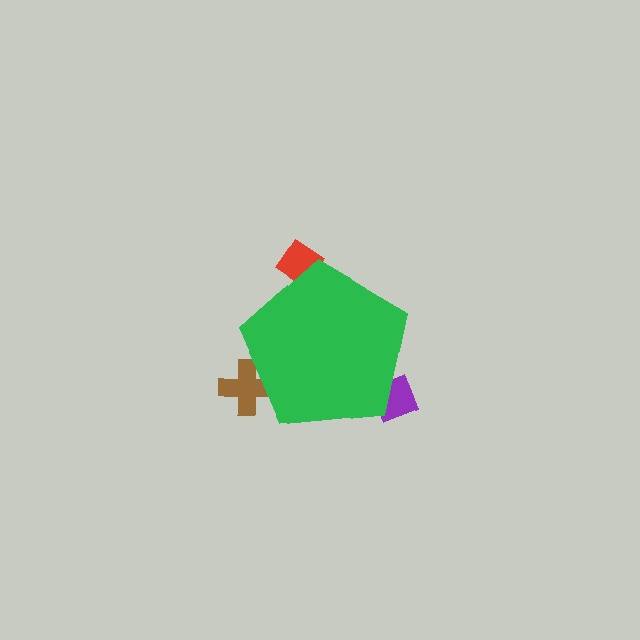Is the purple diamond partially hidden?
Yes, the purple diamond is partially hidden behind the green pentagon.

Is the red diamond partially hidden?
Yes, the red diamond is partially hidden behind the green pentagon.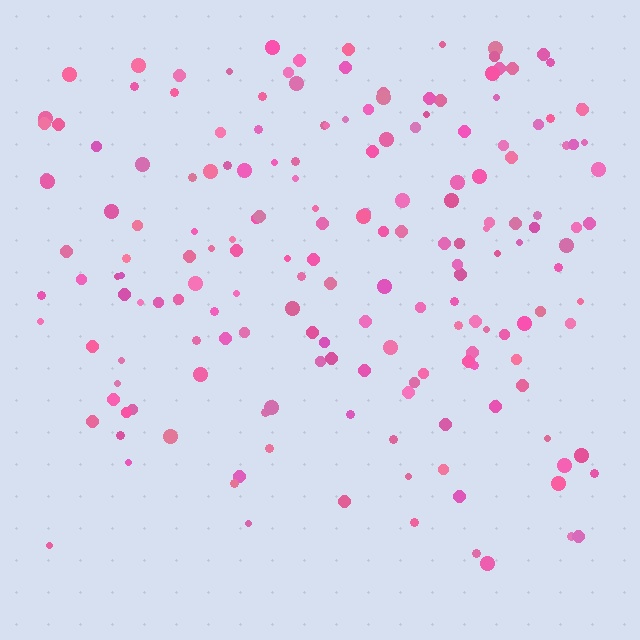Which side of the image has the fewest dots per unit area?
The bottom.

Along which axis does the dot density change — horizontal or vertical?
Vertical.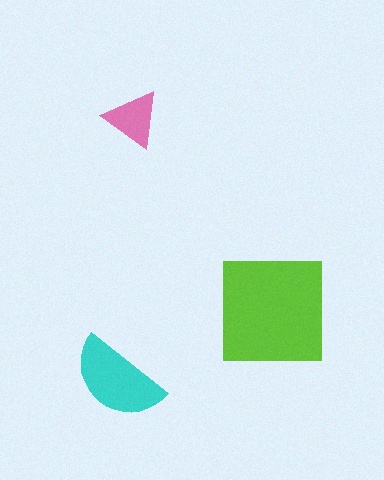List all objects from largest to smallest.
The lime square, the cyan semicircle, the pink triangle.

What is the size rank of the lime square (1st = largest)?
1st.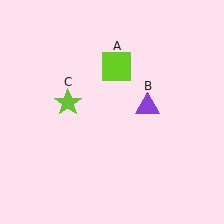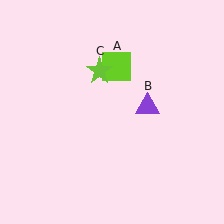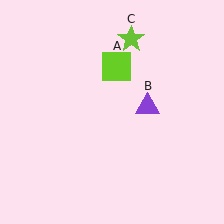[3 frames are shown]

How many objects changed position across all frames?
1 object changed position: lime star (object C).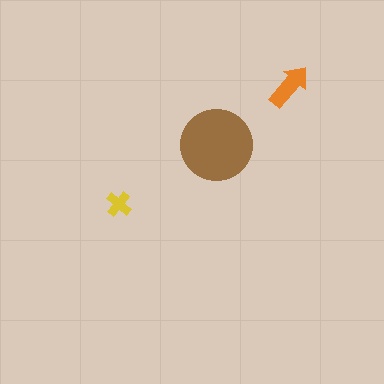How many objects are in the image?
There are 3 objects in the image.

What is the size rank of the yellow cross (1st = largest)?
3rd.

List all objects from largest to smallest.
The brown circle, the orange arrow, the yellow cross.